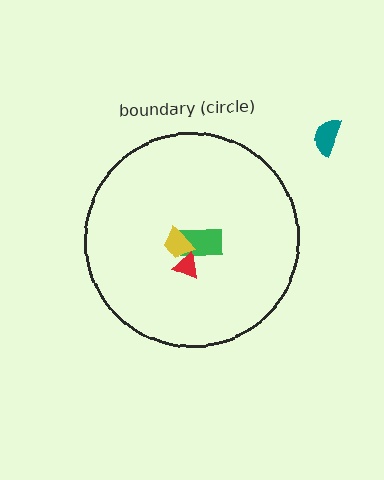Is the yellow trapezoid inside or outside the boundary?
Inside.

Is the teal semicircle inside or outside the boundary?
Outside.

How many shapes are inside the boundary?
3 inside, 1 outside.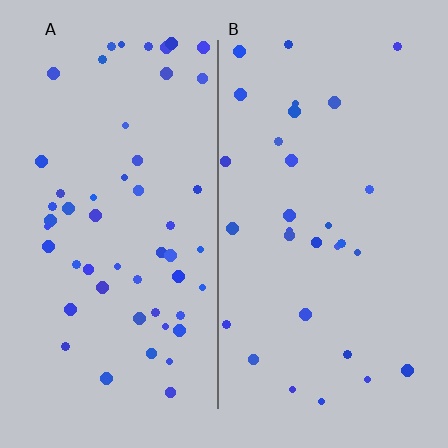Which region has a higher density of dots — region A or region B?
A (the left).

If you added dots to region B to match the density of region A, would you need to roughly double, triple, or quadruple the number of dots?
Approximately double.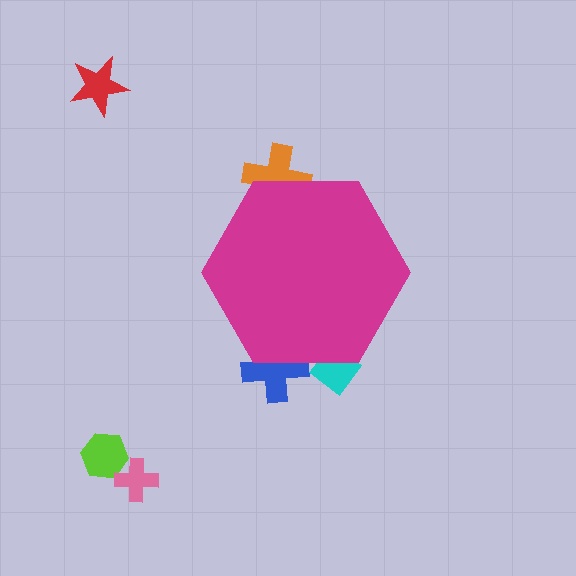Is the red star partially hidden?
No, the red star is fully visible.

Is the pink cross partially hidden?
No, the pink cross is fully visible.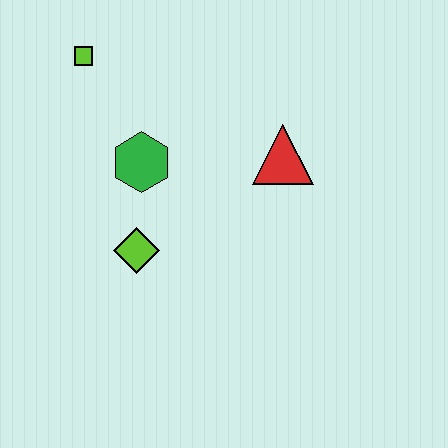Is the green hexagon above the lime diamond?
Yes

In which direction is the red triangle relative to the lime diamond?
The red triangle is to the right of the lime diamond.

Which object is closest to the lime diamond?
The green hexagon is closest to the lime diamond.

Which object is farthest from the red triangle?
The lime square is farthest from the red triangle.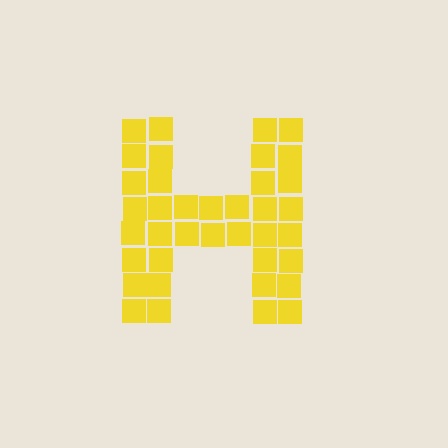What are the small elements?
The small elements are squares.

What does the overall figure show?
The overall figure shows the letter H.